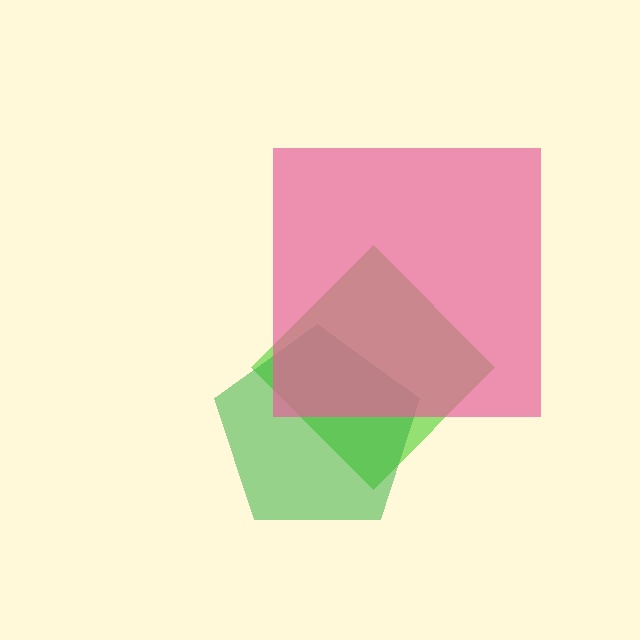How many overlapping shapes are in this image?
There are 3 overlapping shapes in the image.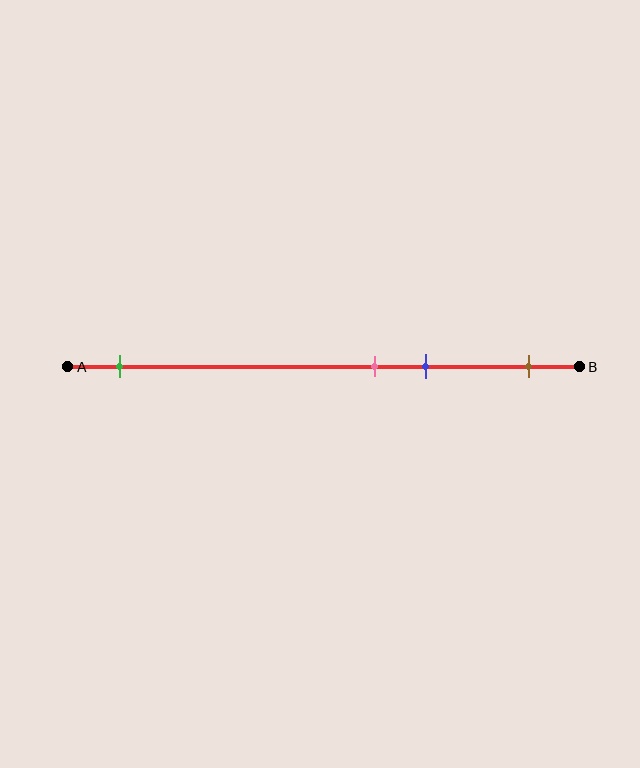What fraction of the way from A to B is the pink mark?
The pink mark is approximately 60% (0.6) of the way from A to B.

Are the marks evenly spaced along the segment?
No, the marks are not evenly spaced.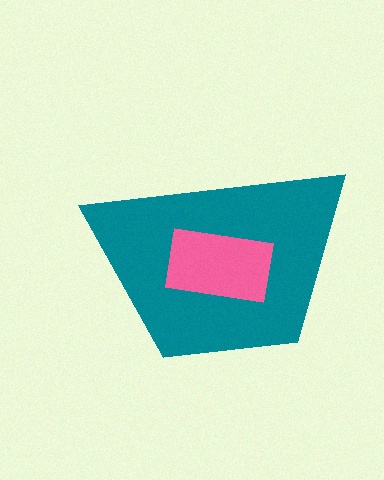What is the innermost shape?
The pink rectangle.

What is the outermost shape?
The teal trapezoid.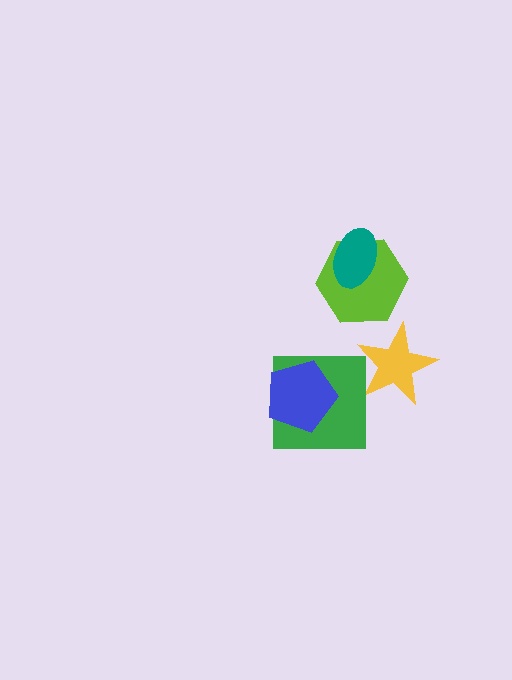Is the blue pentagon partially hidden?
No, no other shape covers it.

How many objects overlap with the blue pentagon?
1 object overlaps with the blue pentagon.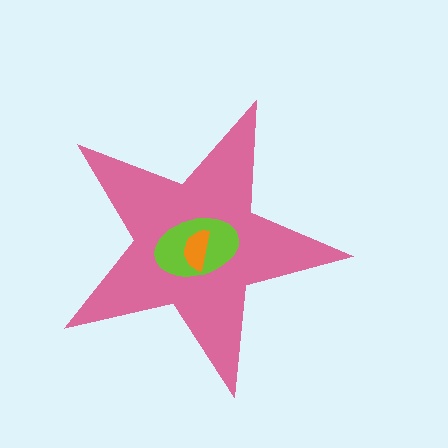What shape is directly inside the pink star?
The lime ellipse.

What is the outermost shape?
The pink star.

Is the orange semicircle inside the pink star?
Yes.